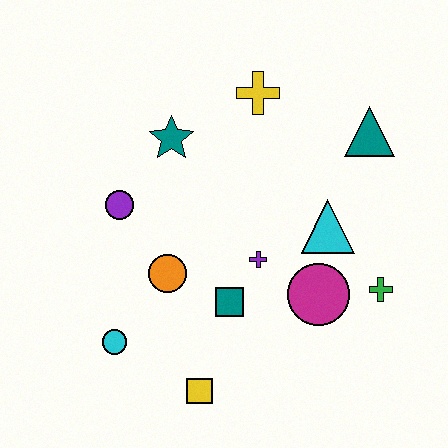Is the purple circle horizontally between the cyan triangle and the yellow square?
No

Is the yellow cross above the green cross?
Yes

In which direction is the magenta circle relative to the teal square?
The magenta circle is to the right of the teal square.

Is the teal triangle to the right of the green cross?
No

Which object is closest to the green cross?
The magenta circle is closest to the green cross.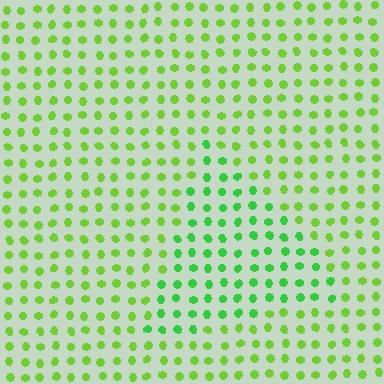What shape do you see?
I see a triangle.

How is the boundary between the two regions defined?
The boundary is defined purely by a slight shift in hue (about 29 degrees). Spacing, size, and orientation are identical on both sides.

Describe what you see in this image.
The image is filled with small lime elements in a uniform arrangement. A triangle-shaped region is visible where the elements are tinted to a slightly different hue, forming a subtle color boundary.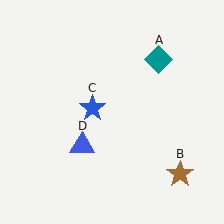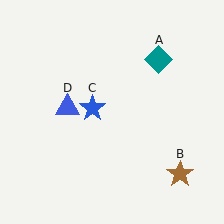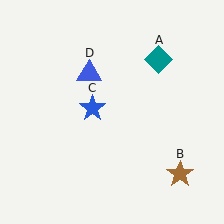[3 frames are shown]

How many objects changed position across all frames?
1 object changed position: blue triangle (object D).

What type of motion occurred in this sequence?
The blue triangle (object D) rotated clockwise around the center of the scene.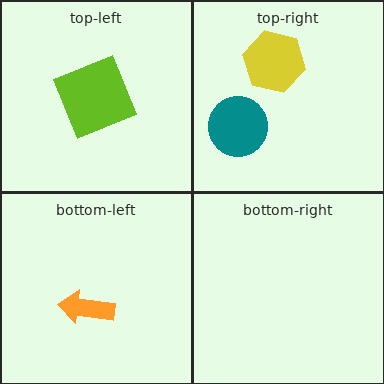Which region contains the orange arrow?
The bottom-left region.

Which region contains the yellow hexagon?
The top-right region.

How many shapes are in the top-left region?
1.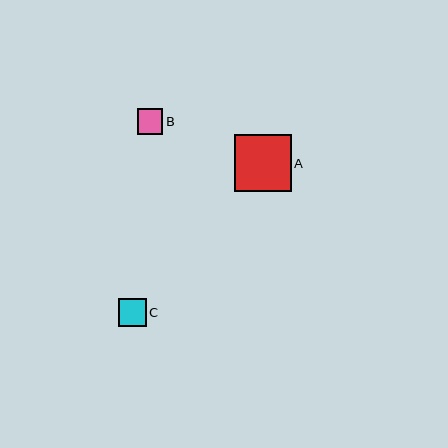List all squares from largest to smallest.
From largest to smallest: A, C, B.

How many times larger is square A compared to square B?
Square A is approximately 2.2 times the size of square B.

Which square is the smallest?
Square B is the smallest with a size of approximately 26 pixels.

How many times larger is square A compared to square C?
Square A is approximately 2.0 times the size of square C.